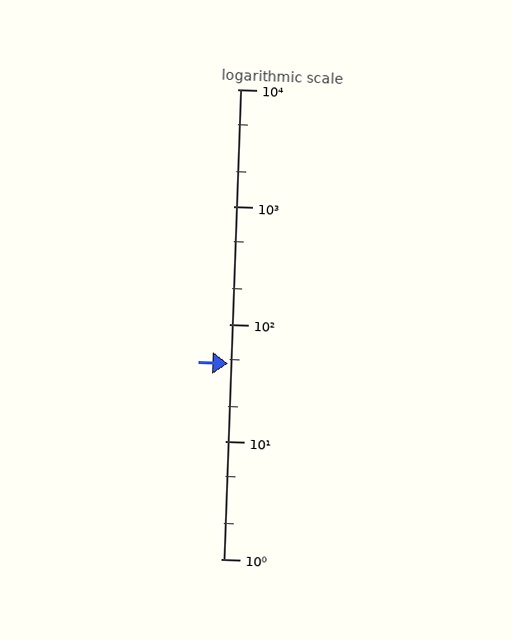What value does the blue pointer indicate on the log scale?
The pointer indicates approximately 46.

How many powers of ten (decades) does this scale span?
The scale spans 4 decades, from 1 to 10000.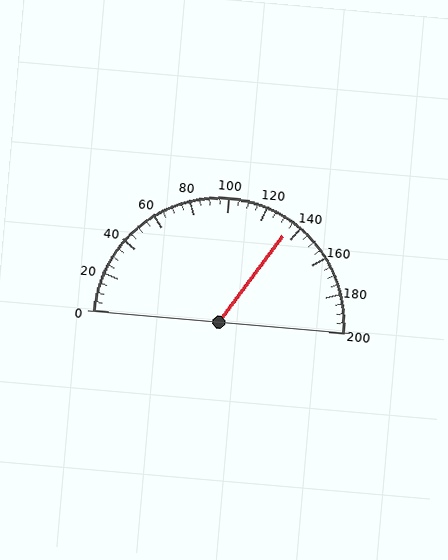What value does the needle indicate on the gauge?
The needle indicates approximately 135.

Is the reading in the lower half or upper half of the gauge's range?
The reading is in the upper half of the range (0 to 200).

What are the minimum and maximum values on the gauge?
The gauge ranges from 0 to 200.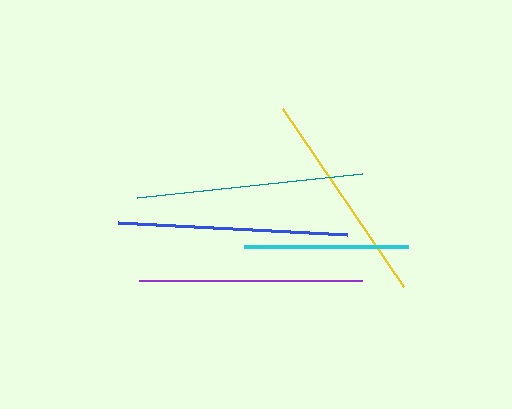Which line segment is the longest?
The blue line is the longest at approximately 229 pixels.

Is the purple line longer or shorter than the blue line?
The blue line is longer than the purple line.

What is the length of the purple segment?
The purple segment is approximately 223 pixels long.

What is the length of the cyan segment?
The cyan segment is approximately 164 pixels long.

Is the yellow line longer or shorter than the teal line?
The teal line is longer than the yellow line.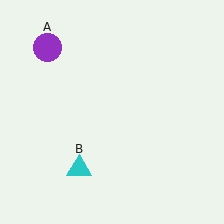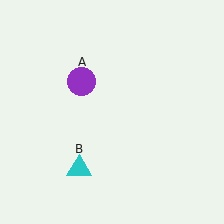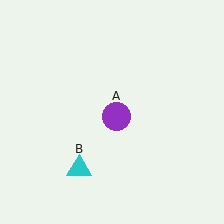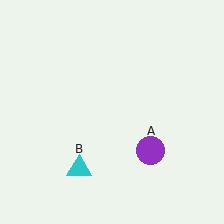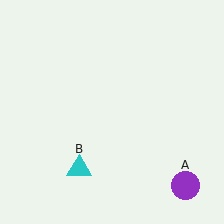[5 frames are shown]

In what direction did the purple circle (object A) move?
The purple circle (object A) moved down and to the right.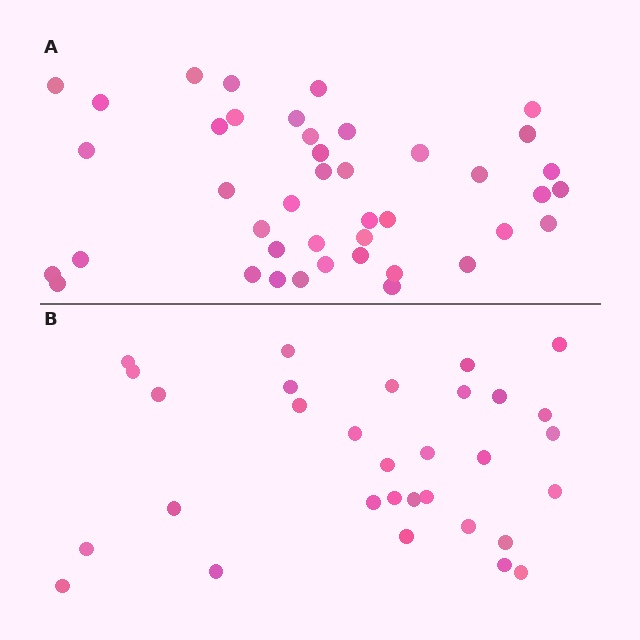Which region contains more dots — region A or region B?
Region A (the top region) has more dots.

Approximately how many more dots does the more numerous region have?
Region A has roughly 12 or so more dots than region B.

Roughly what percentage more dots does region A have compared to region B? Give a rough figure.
About 35% more.